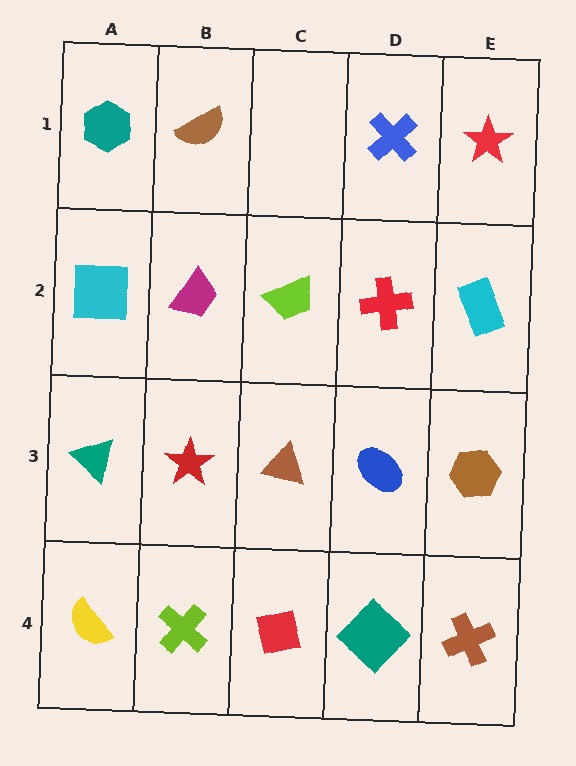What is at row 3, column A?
A teal triangle.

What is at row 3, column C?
A brown triangle.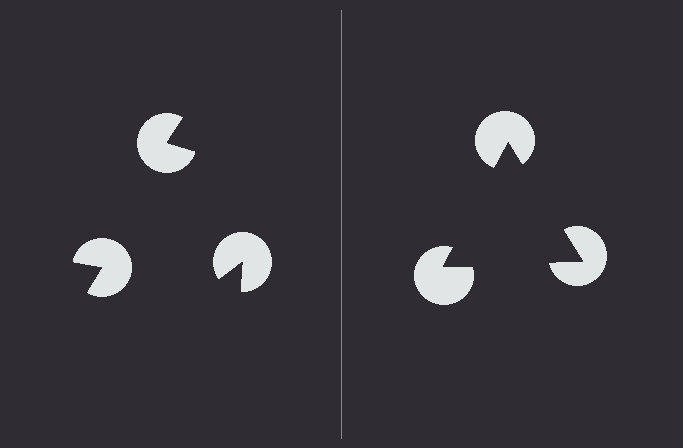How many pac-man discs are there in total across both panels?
6 — 3 on each side.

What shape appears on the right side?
An illusory triangle.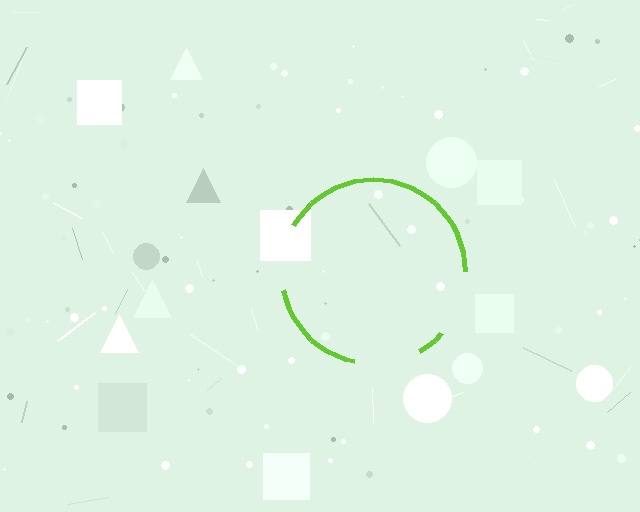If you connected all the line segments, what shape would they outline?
They would outline a circle.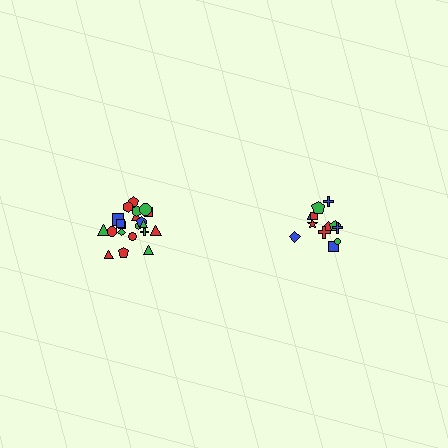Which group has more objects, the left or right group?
The left group.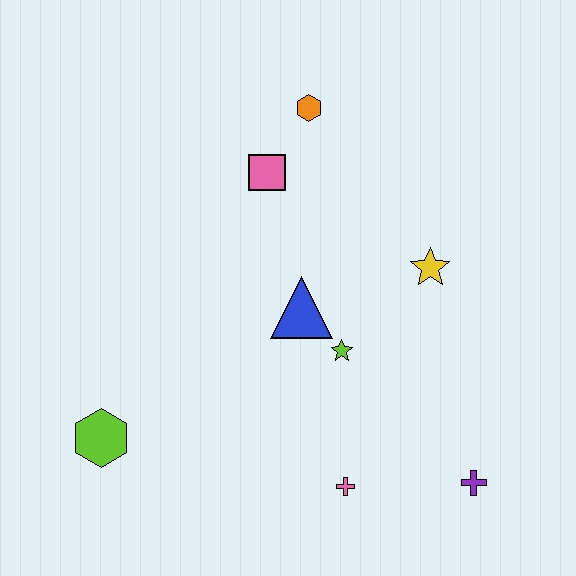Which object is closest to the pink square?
The orange hexagon is closest to the pink square.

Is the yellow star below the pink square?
Yes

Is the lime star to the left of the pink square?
No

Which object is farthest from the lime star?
The lime hexagon is farthest from the lime star.